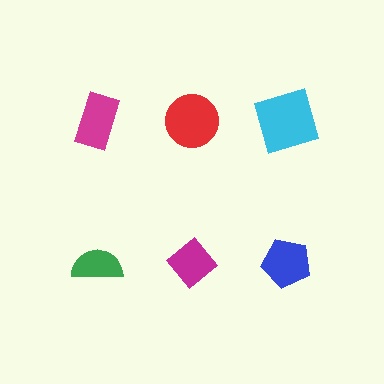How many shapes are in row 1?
3 shapes.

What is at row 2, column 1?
A green semicircle.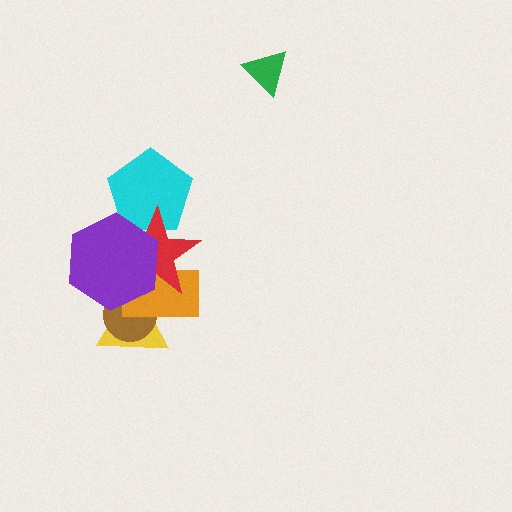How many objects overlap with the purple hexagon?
5 objects overlap with the purple hexagon.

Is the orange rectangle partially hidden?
Yes, it is partially covered by another shape.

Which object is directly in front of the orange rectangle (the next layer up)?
The red star is directly in front of the orange rectangle.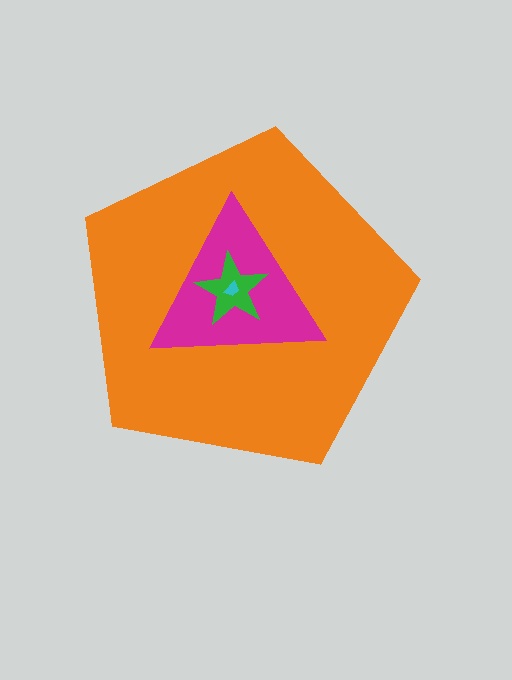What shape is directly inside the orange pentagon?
The magenta triangle.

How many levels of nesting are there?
4.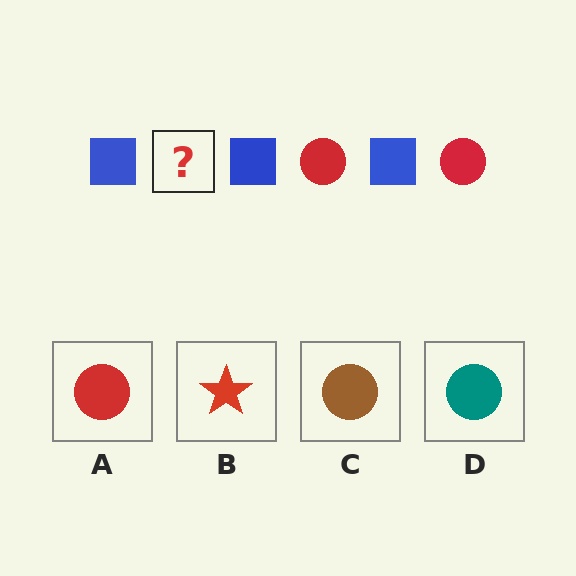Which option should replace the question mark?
Option A.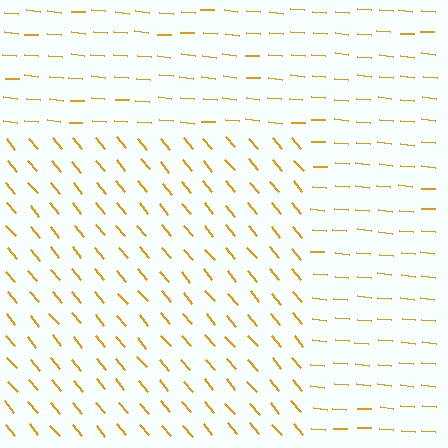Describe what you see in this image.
The image is filled with small orange line segments. A rectangle region in the image has lines oriented differently from the surrounding lines, creating a visible texture boundary.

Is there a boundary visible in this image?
Yes, there is a texture boundary formed by a change in line orientation.